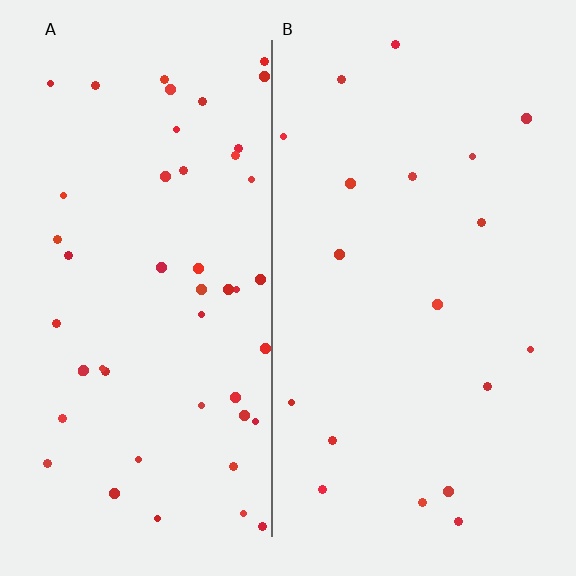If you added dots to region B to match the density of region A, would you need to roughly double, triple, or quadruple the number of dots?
Approximately triple.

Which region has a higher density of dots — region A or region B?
A (the left).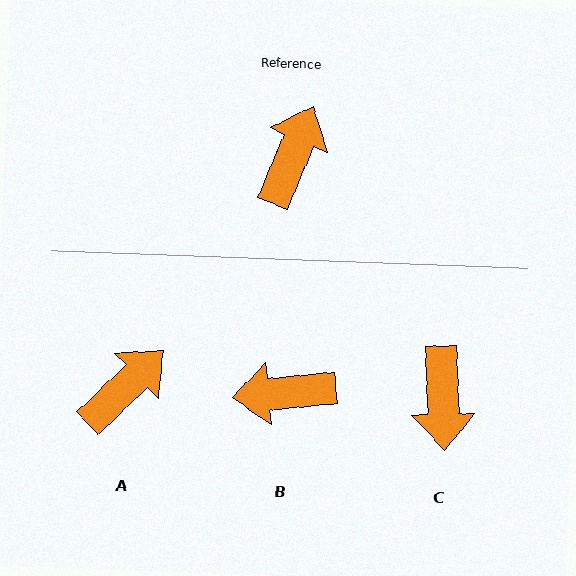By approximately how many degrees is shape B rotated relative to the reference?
Approximately 118 degrees counter-clockwise.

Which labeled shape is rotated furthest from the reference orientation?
C, about 155 degrees away.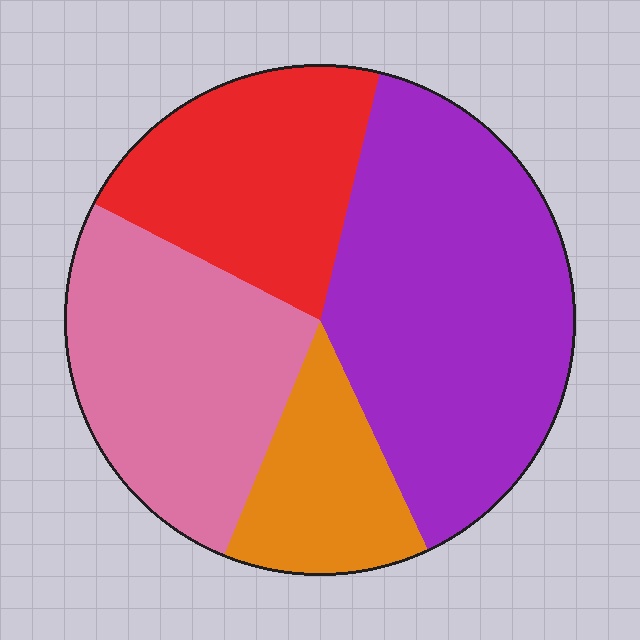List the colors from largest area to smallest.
From largest to smallest: purple, pink, red, orange.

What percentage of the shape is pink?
Pink takes up about one quarter (1/4) of the shape.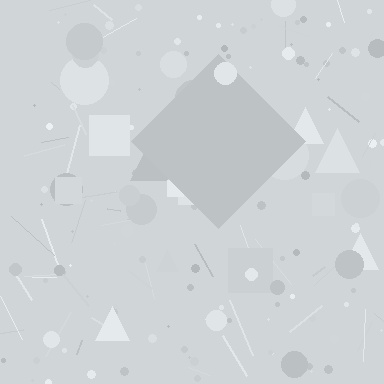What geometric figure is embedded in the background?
A diamond is embedded in the background.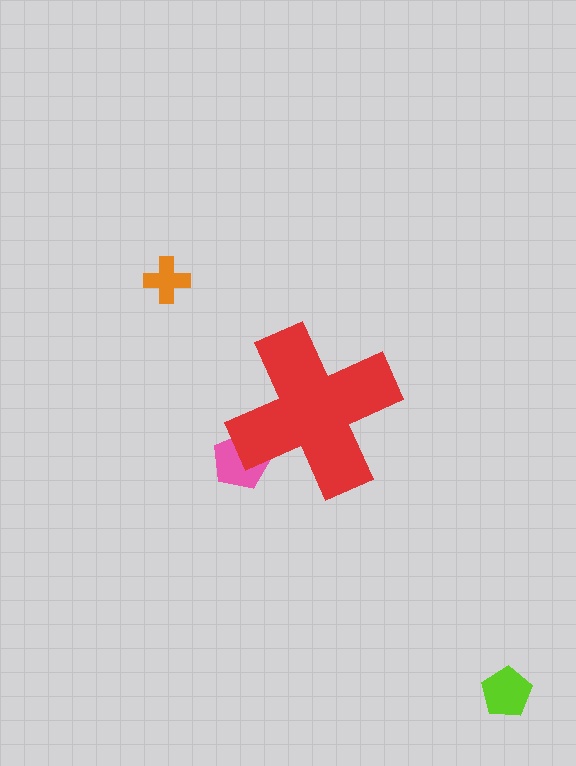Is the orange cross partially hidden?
No, the orange cross is fully visible.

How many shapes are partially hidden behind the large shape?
2 shapes are partially hidden.